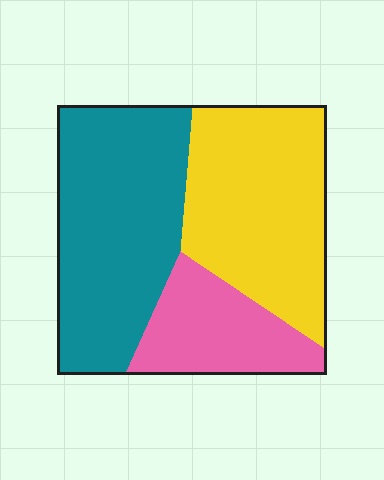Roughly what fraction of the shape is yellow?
Yellow takes up about three eighths (3/8) of the shape.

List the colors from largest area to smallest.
From largest to smallest: teal, yellow, pink.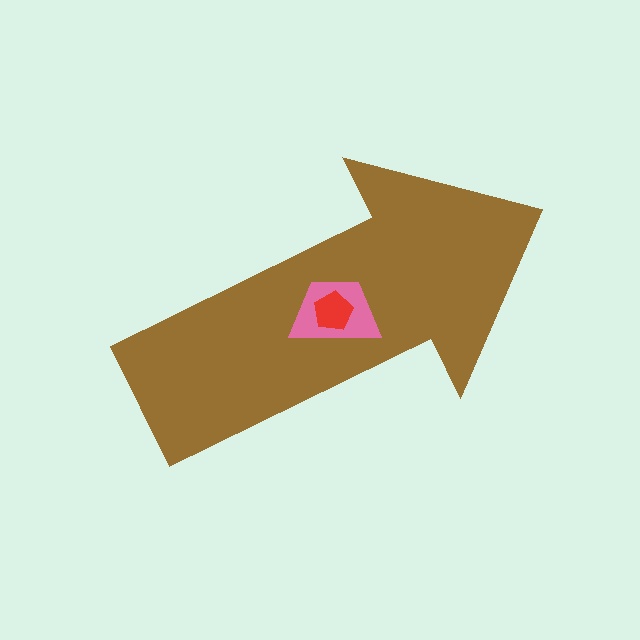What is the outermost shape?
The brown arrow.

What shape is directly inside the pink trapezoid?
The red pentagon.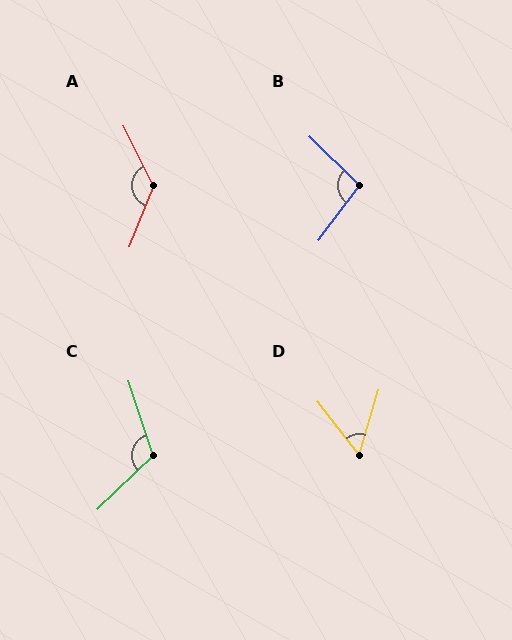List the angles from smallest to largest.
D (55°), B (98°), C (115°), A (131°).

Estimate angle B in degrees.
Approximately 98 degrees.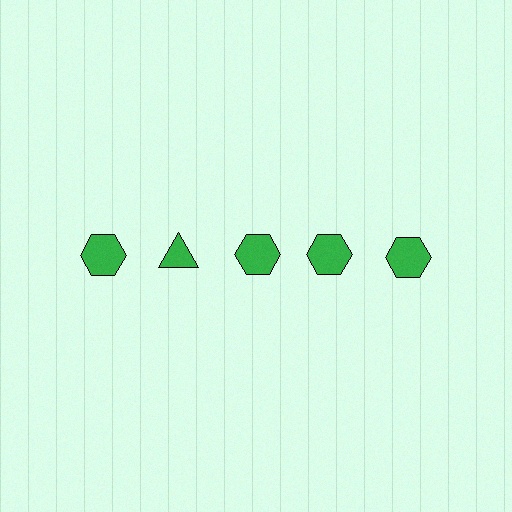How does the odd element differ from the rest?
It has a different shape: triangle instead of hexagon.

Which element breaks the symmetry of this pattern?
The green triangle in the top row, second from left column breaks the symmetry. All other shapes are green hexagons.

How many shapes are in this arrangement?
There are 5 shapes arranged in a grid pattern.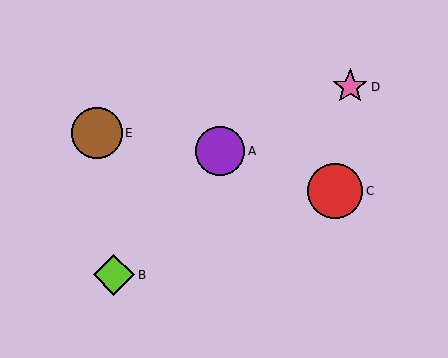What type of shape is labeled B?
Shape B is a lime diamond.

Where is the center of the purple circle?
The center of the purple circle is at (220, 151).